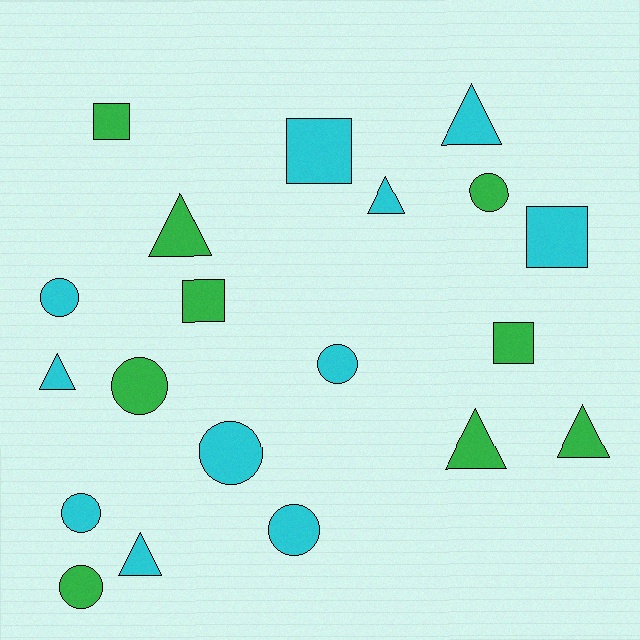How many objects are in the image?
There are 20 objects.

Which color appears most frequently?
Cyan, with 11 objects.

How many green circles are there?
There are 3 green circles.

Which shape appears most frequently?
Circle, with 8 objects.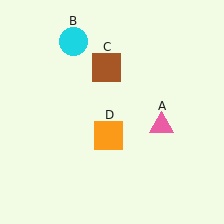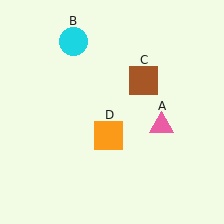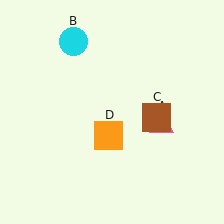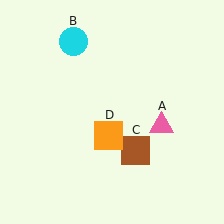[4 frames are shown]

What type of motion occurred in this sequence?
The brown square (object C) rotated clockwise around the center of the scene.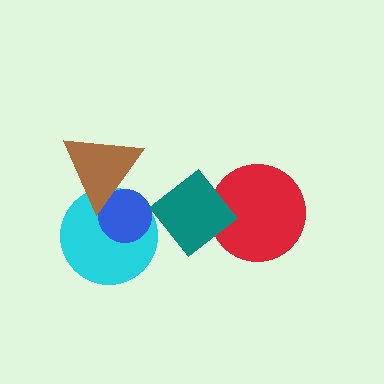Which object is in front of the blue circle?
The brown triangle is in front of the blue circle.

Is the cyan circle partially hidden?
Yes, it is partially covered by another shape.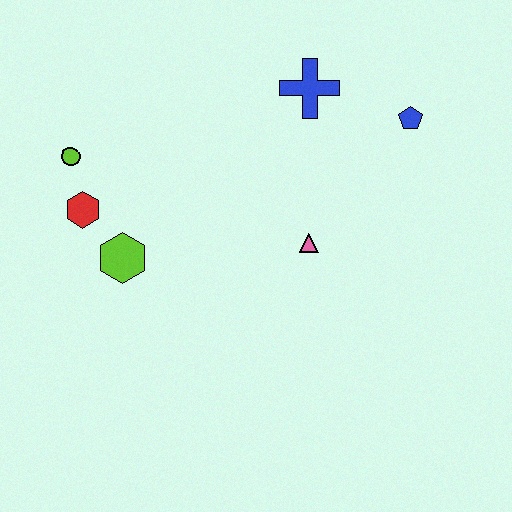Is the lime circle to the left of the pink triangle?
Yes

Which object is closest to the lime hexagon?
The red hexagon is closest to the lime hexagon.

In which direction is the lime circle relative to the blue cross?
The lime circle is to the left of the blue cross.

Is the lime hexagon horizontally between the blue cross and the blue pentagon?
No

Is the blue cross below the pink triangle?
No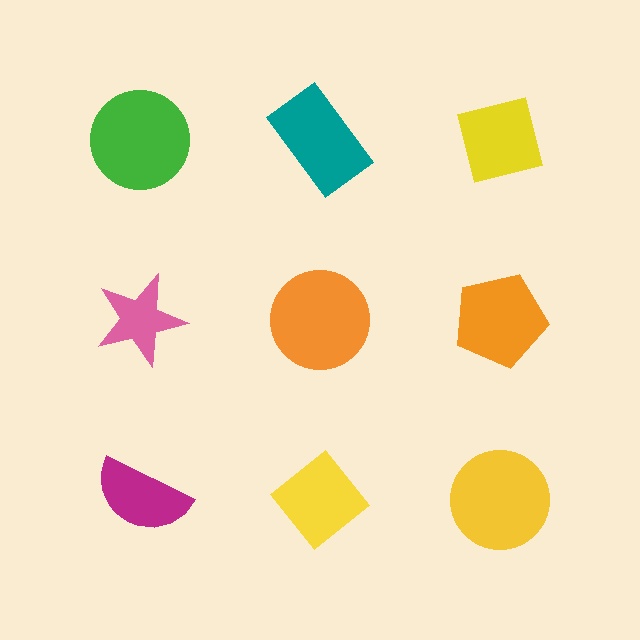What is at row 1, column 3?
A yellow square.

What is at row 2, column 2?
An orange circle.